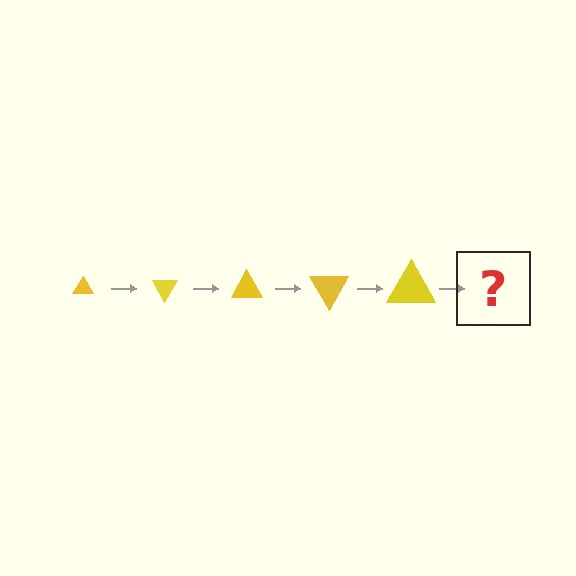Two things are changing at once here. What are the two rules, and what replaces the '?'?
The two rules are that the triangle grows larger each step and it rotates 60 degrees each step. The '?' should be a triangle, larger than the previous one and rotated 300 degrees from the start.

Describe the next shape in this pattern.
It should be a triangle, larger than the previous one and rotated 300 degrees from the start.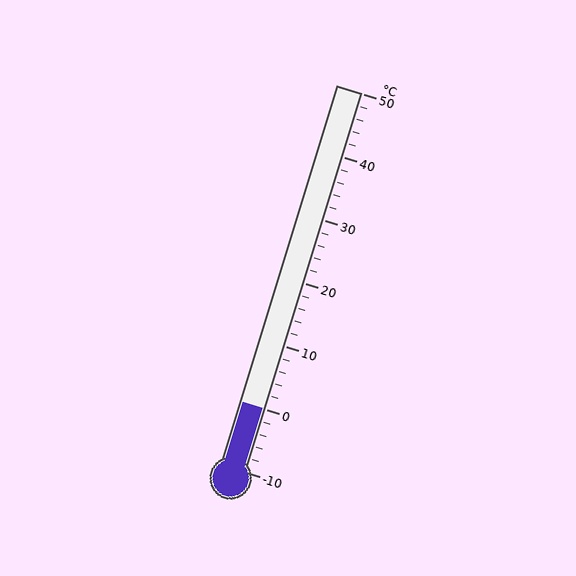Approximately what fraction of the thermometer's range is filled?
The thermometer is filled to approximately 15% of its range.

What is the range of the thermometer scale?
The thermometer scale ranges from -10°C to 50°C.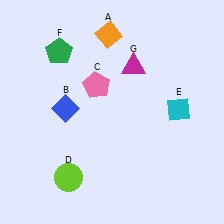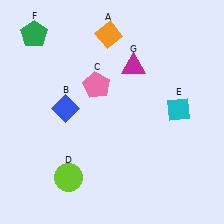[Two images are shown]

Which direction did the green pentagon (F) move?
The green pentagon (F) moved left.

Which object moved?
The green pentagon (F) moved left.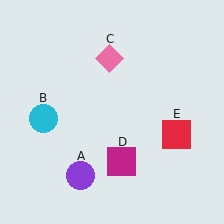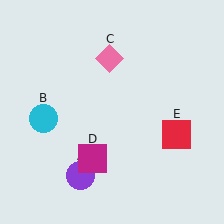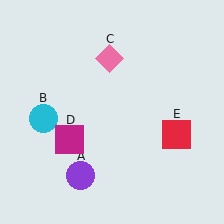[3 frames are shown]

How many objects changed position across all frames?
1 object changed position: magenta square (object D).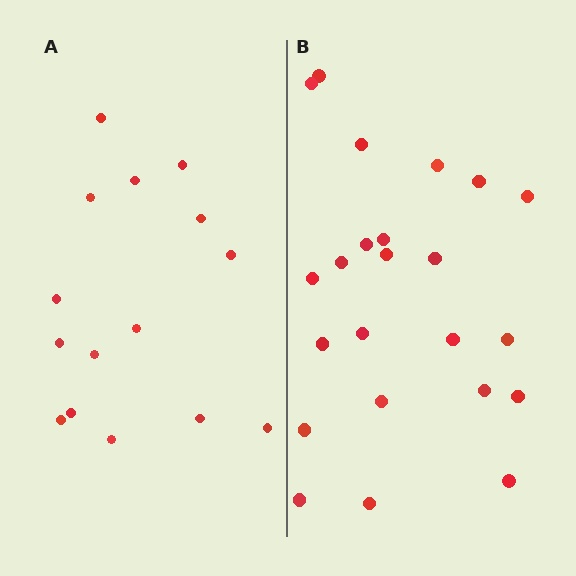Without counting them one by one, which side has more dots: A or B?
Region B (the right region) has more dots.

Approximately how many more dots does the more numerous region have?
Region B has roughly 8 or so more dots than region A.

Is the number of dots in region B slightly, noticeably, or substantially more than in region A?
Region B has substantially more. The ratio is roughly 1.5 to 1.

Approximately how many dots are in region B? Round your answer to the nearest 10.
About 20 dots. (The exact count is 23, which rounds to 20.)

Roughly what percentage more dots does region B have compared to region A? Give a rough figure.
About 55% more.